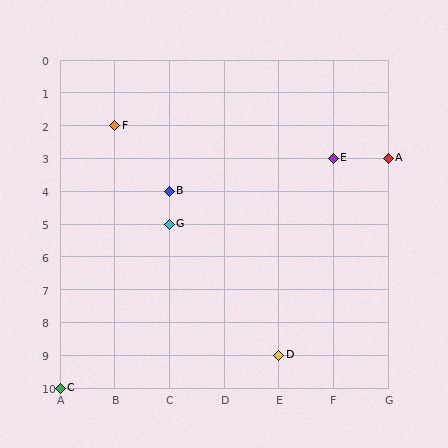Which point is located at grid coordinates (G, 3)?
Point A is at (G, 3).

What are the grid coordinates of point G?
Point G is at grid coordinates (C, 5).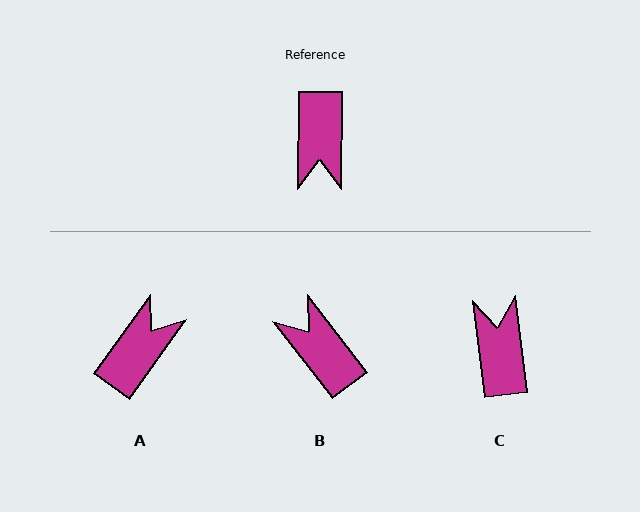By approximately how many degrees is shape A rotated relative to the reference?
Approximately 144 degrees counter-clockwise.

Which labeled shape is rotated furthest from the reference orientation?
C, about 173 degrees away.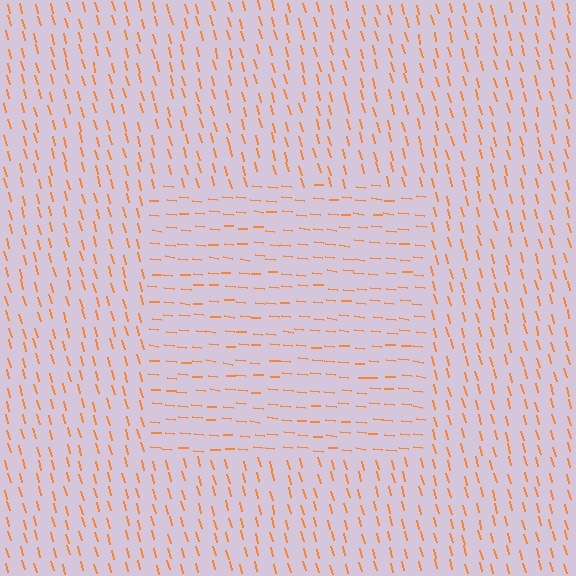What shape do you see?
I see a rectangle.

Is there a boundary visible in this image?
Yes, there is a texture boundary formed by a change in line orientation.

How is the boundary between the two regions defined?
The boundary is defined purely by a change in line orientation (approximately 70 degrees difference). All lines are the same color and thickness.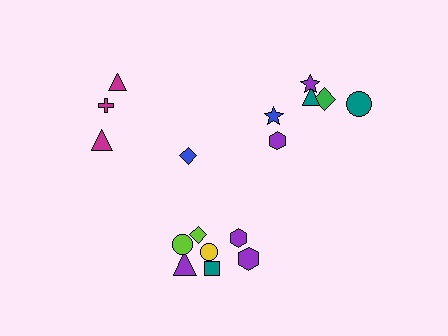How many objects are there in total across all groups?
There are 17 objects.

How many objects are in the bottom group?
There are 8 objects.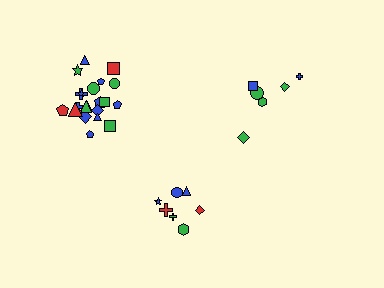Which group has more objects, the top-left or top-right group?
The top-left group.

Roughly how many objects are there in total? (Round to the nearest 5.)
Roughly 35 objects in total.